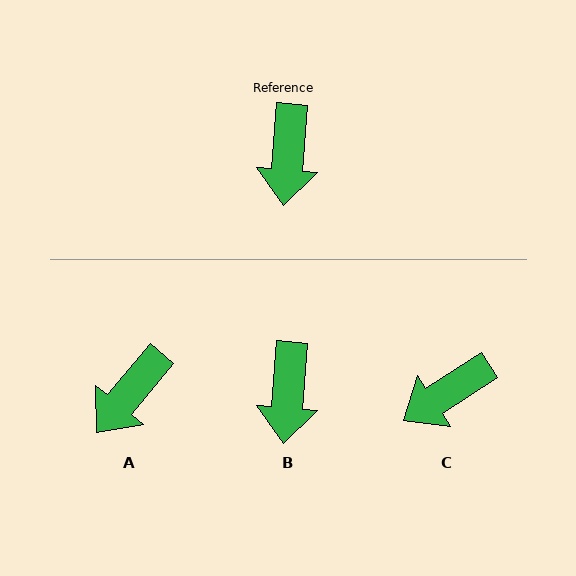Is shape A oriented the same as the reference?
No, it is off by about 35 degrees.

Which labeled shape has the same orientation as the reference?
B.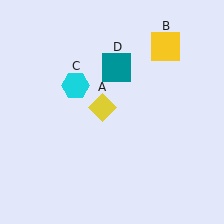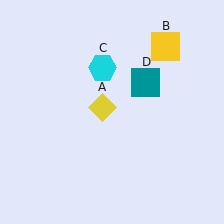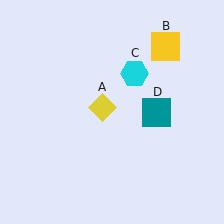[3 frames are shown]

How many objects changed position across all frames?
2 objects changed position: cyan hexagon (object C), teal square (object D).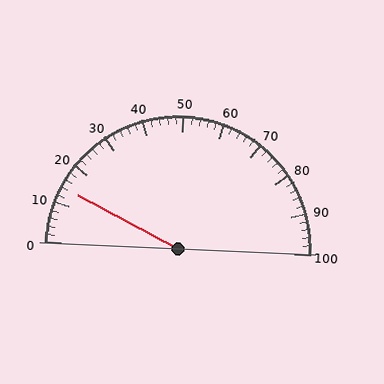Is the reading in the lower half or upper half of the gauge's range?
The reading is in the lower half of the range (0 to 100).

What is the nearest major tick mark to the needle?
The nearest major tick mark is 10.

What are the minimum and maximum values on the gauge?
The gauge ranges from 0 to 100.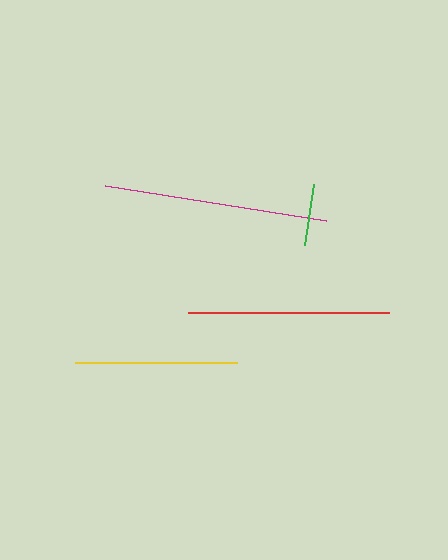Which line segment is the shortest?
The green line is the shortest at approximately 62 pixels.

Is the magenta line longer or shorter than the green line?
The magenta line is longer than the green line.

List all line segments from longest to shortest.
From longest to shortest: magenta, red, yellow, green.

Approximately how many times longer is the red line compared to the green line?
The red line is approximately 3.2 times the length of the green line.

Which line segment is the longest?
The magenta line is the longest at approximately 224 pixels.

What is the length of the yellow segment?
The yellow segment is approximately 162 pixels long.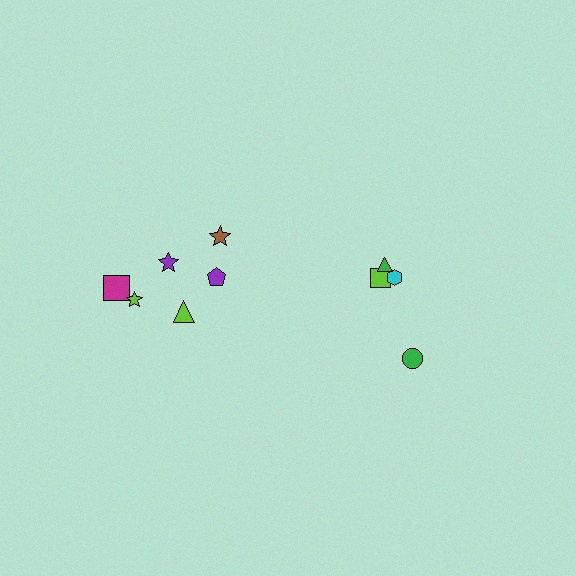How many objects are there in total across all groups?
There are 10 objects.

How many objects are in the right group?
There are 4 objects.